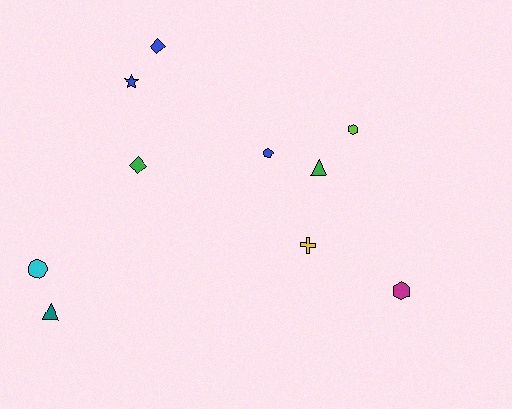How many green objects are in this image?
There are 2 green objects.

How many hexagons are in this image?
There are 2 hexagons.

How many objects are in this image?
There are 10 objects.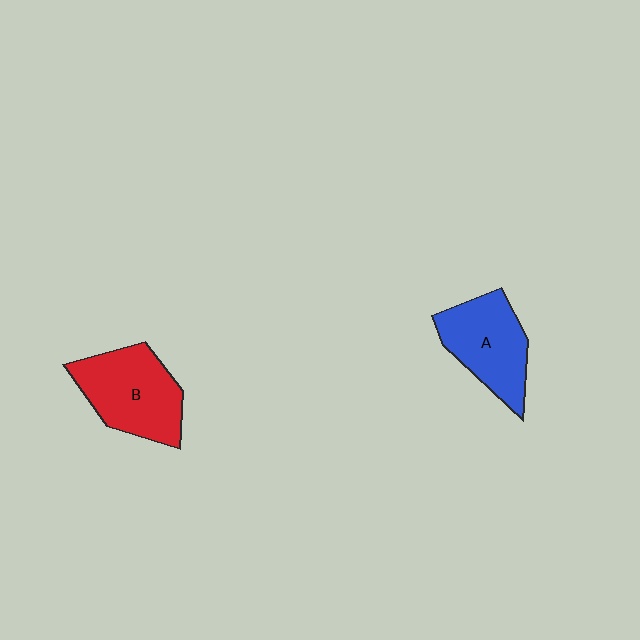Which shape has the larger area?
Shape B (red).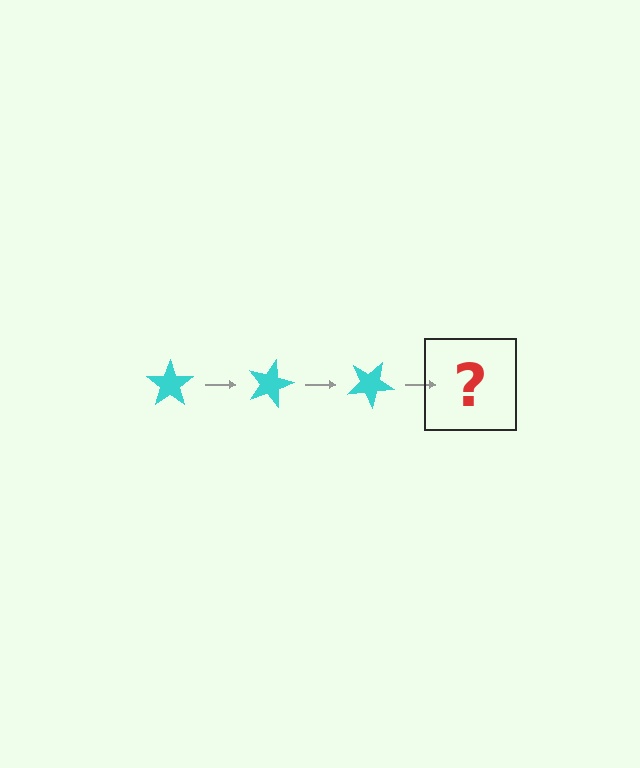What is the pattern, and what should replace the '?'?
The pattern is that the star rotates 15 degrees each step. The '?' should be a cyan star rotated 45 degrees.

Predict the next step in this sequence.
The next step is a cyan star rotated 45 degrees.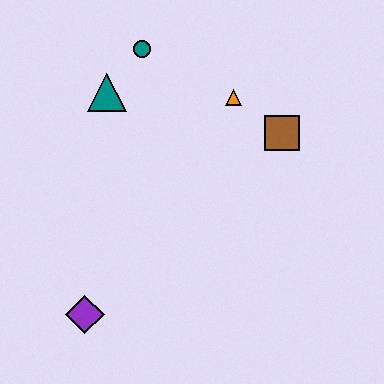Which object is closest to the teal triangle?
The teal circle is closest to the teal triangle.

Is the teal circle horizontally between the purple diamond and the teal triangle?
No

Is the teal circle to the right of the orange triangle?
No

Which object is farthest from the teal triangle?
The purple diamond is farthest from the teal triangle.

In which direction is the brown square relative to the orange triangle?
The brown square is to the right of the orange triangle.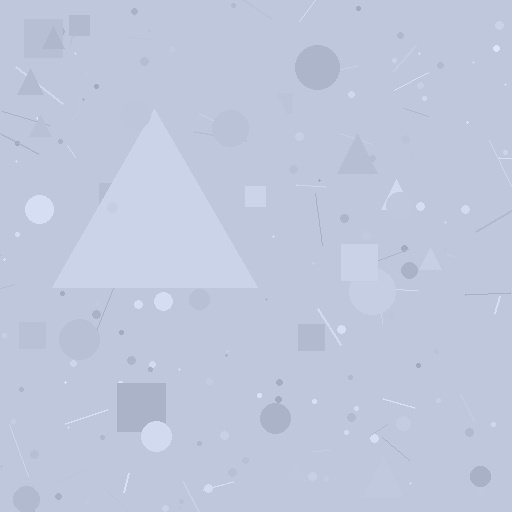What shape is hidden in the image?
A triangle is hidden in the image.